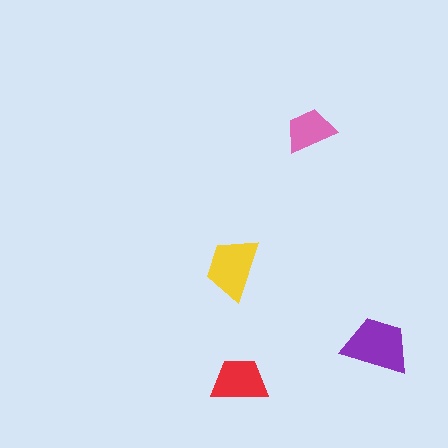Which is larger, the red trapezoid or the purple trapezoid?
The purple one.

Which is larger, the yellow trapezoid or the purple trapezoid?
The purple one.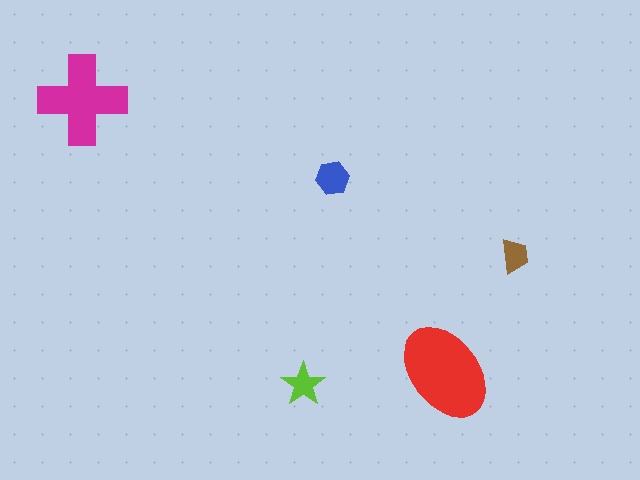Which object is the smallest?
The brown trapezoid.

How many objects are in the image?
There are 5 objects in the image.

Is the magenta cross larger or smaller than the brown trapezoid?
Larger.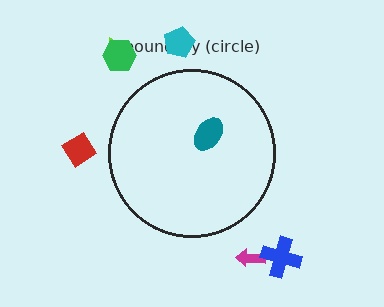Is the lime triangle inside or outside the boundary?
Outside.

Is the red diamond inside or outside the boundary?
Outside.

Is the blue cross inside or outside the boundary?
Outside.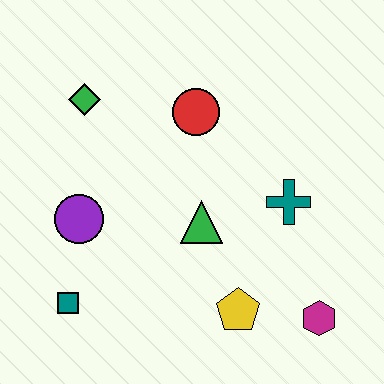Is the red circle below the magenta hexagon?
No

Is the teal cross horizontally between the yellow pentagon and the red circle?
No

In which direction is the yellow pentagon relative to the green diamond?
The yellow pentagon is below the green diamond.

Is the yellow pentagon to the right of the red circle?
Yes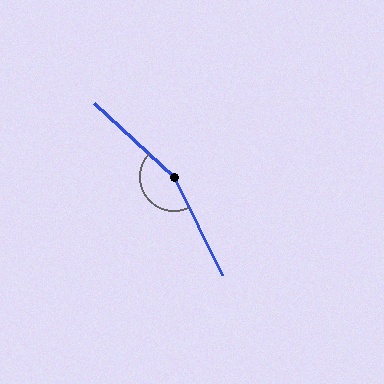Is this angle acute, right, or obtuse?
It is obtuse.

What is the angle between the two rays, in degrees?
Approximately 159 degrees.